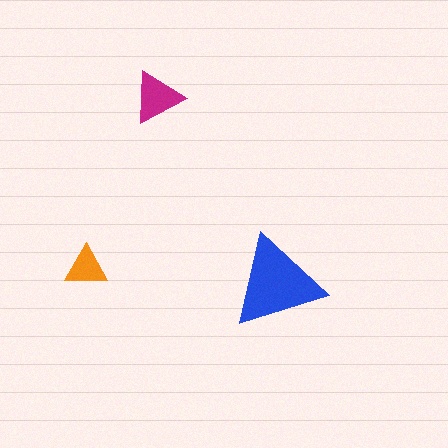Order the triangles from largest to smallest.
the blue one, the magenta one, the orange one.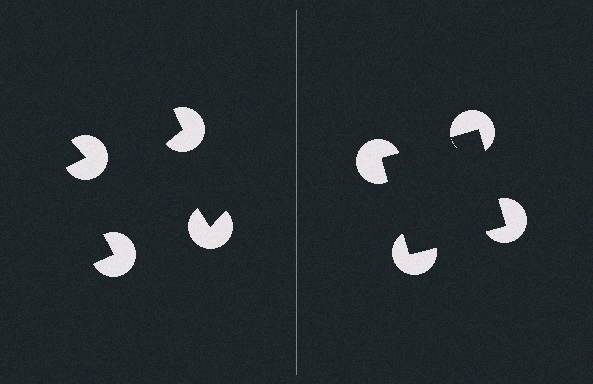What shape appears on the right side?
An illusory square.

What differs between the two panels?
The pac-man discs are positioned identically on both sides; only the wedge orientations differ. On the right they align to a square; on the left they are misaligned.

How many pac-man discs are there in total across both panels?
8 — 4 on each side.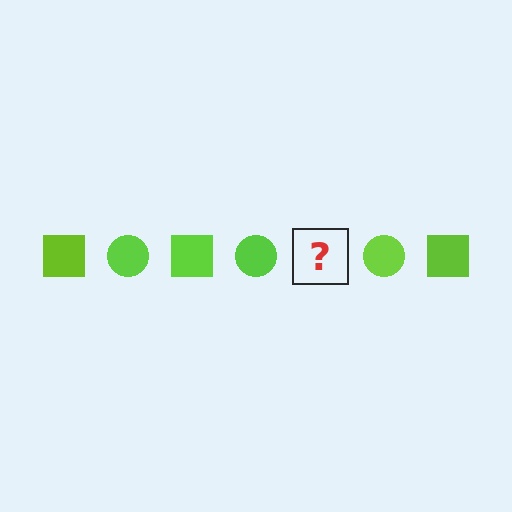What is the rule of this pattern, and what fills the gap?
The rule is that the pattern cycles through square, circle shapes in lime. The gap should be filled with a lime square.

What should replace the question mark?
The question mark should be replaced with a lime square.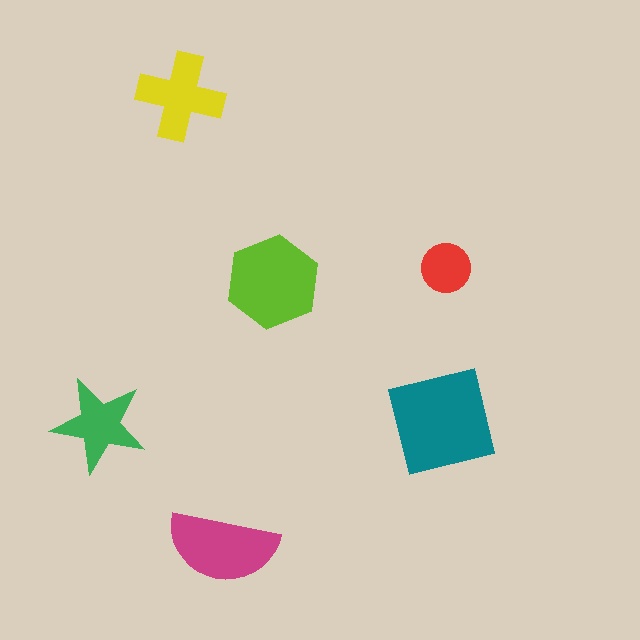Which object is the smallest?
The red circle.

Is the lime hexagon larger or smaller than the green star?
Larger.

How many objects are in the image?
There are 6 objects in the image.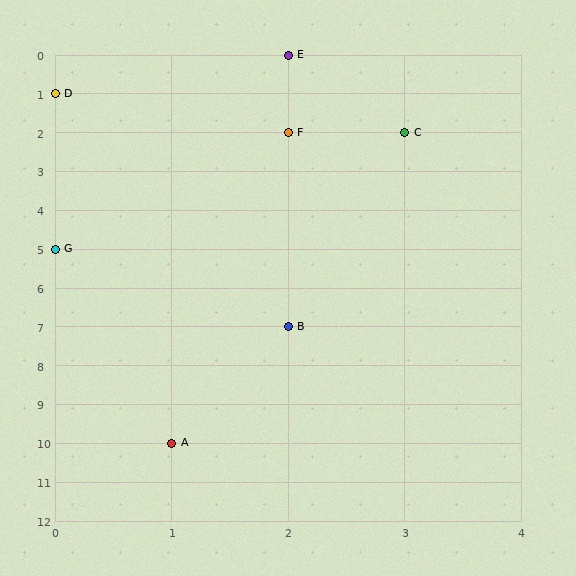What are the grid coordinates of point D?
Point D is at grid coordinates (0, 1).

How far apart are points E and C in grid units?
Points E and C are 1 column and 2 rows apart (about 2.2 grid units diagonally).